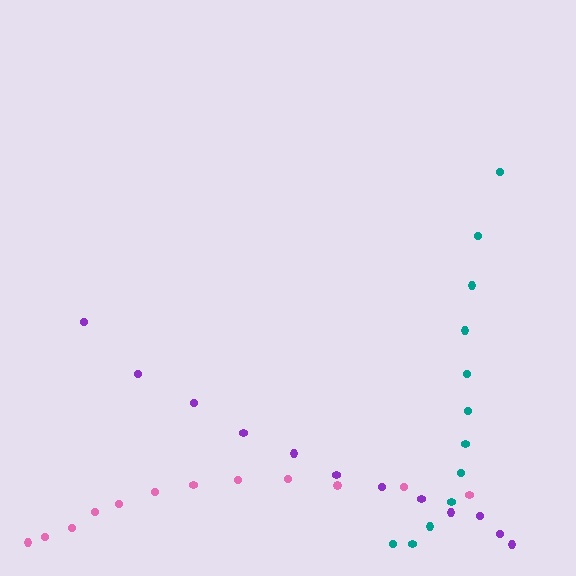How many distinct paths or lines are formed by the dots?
There are 3 distinct paths.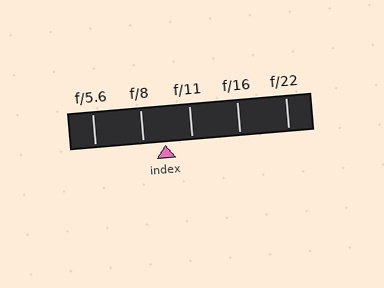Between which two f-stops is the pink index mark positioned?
The index mark is between f/8 and f/11.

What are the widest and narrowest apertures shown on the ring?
The widest aperture shown is f/5.6 and the narrowest is f/22.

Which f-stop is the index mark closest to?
The index mark is closest to f/8.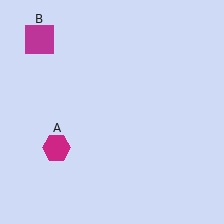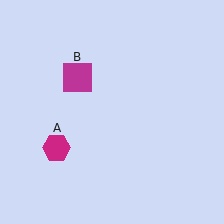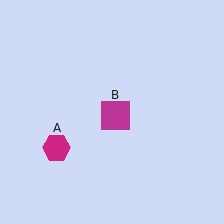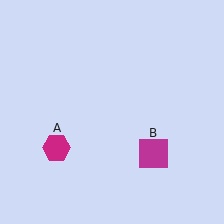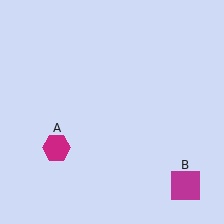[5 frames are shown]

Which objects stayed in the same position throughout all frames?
Magenta hexagon (object A) remained stationary.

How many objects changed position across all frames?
1 object changed position: magenta square (object B).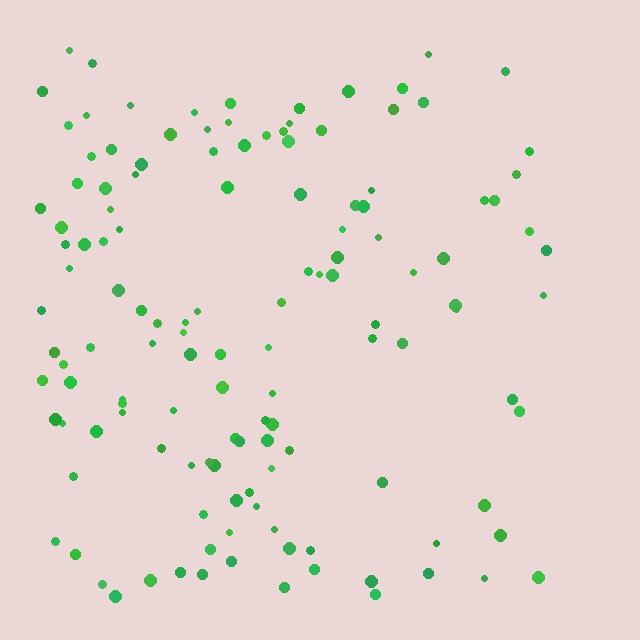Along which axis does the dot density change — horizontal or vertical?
Horizontal.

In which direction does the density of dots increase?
From right to left, with the left side densest.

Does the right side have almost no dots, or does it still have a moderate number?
Still a moderate number, just noticeably fewer than the left.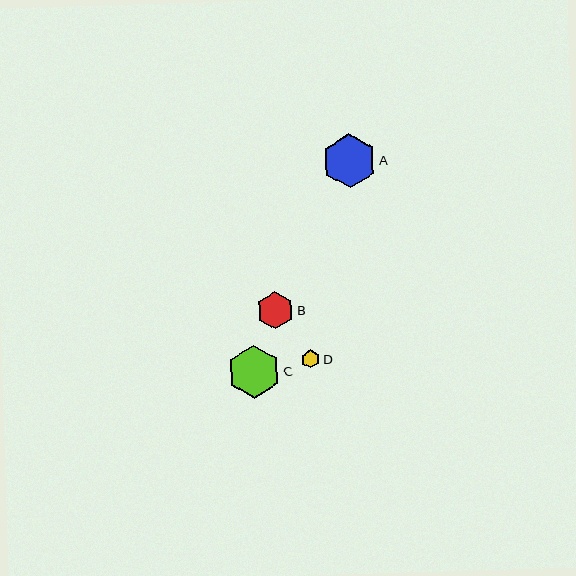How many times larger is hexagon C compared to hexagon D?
Hexagon C is approximately 2.9 times the size of hexagon D.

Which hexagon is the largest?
Hexagon A is the largest with a size of approximately 54 pixels.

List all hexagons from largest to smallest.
From largest to smallest: A, C, B, D.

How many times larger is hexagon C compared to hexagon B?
Hexagon C is approximately 1.4 times the size of hexagon B.